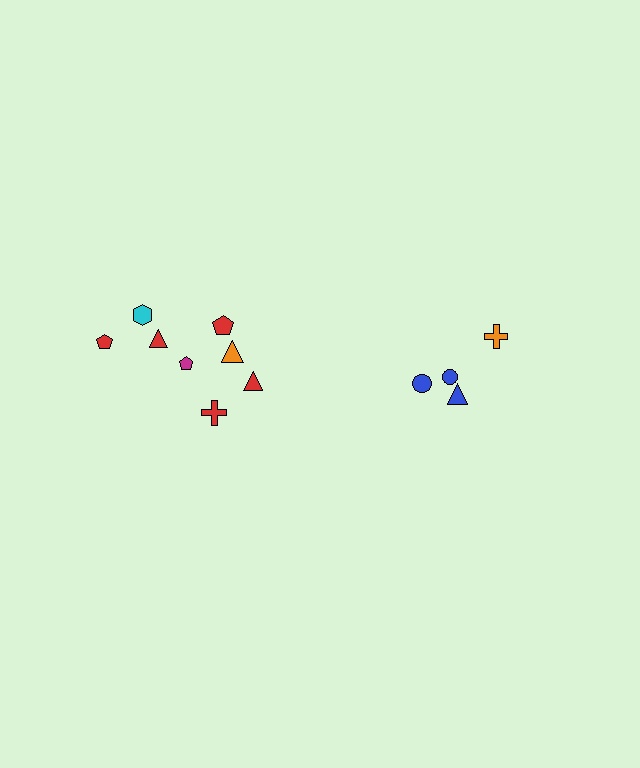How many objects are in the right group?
There are 4 objects.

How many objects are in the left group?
There are 8 objects.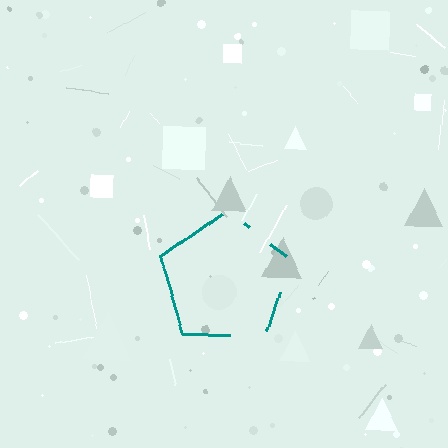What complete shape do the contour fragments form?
The contour fragments form a pentagon.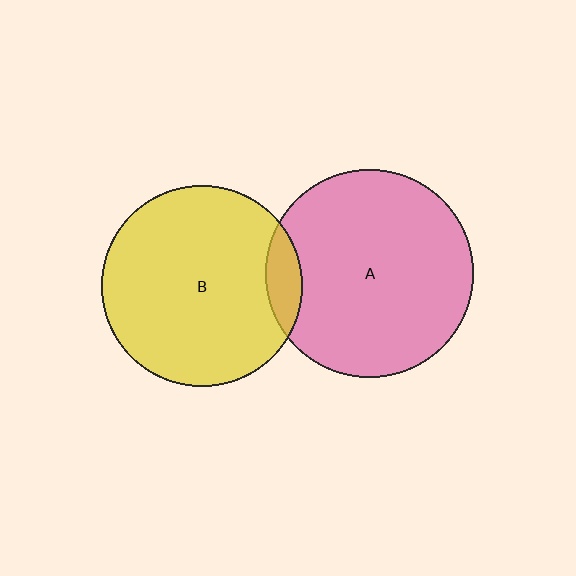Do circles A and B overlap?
Yes.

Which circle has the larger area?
Circle A (pink).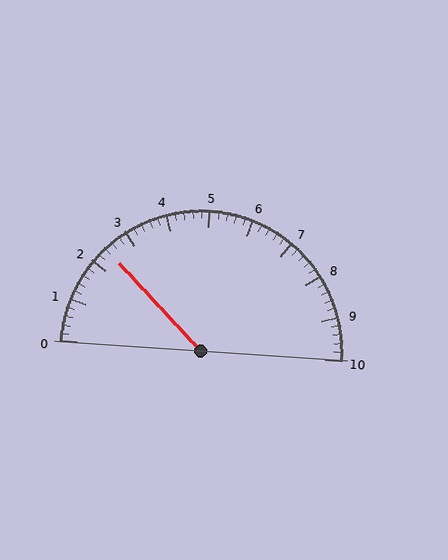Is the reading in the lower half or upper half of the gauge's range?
The reading is in the lower half of the range (0 to 10).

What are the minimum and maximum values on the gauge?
The gauge ranges from 0 to 10.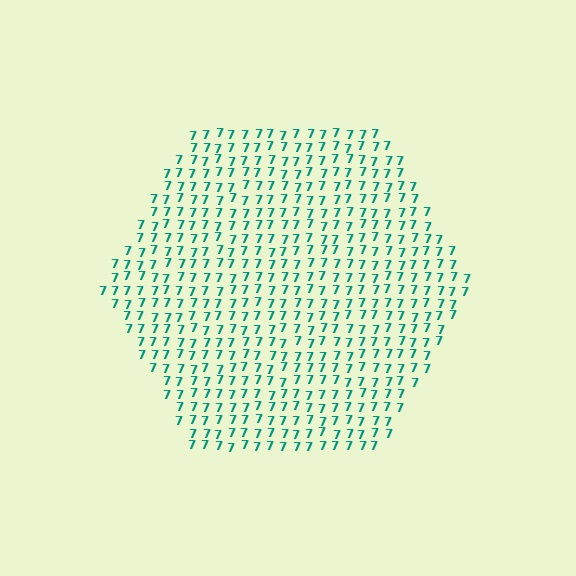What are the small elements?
The small elements are digit 7's.